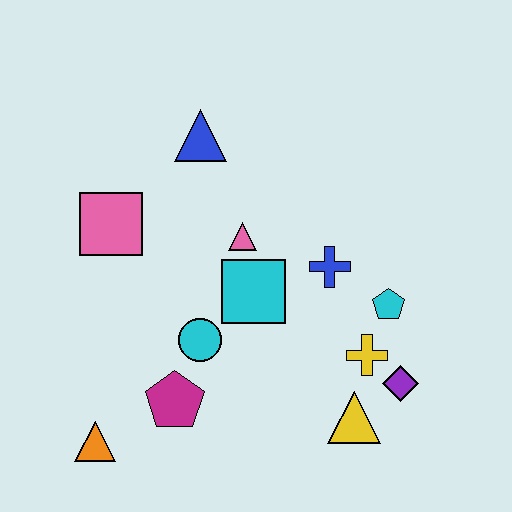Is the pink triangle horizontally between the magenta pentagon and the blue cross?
Yes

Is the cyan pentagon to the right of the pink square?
Yes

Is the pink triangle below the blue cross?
No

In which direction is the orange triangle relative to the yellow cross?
The orange triangle is to the left of the yellow cross.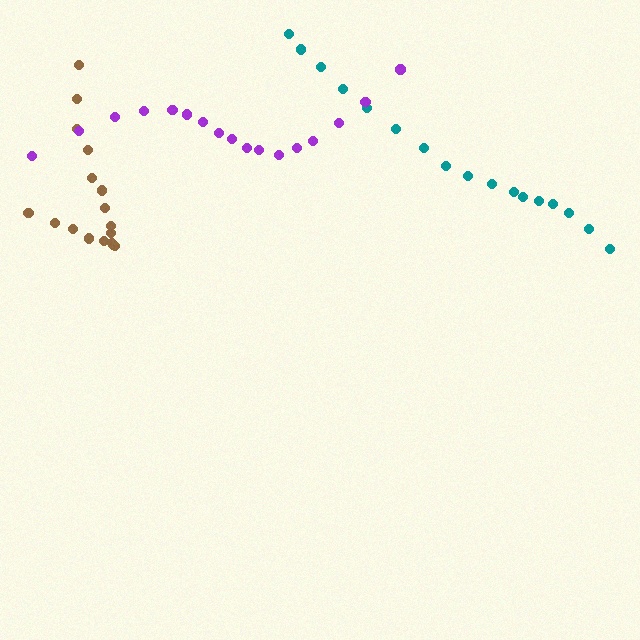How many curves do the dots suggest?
There are 3 distinct paths.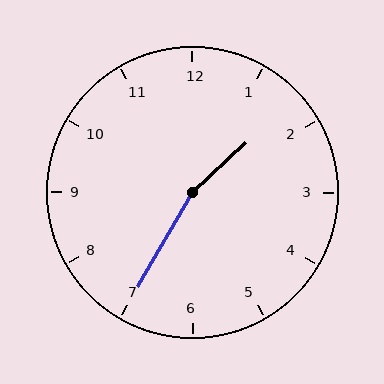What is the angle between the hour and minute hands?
Approximately 162 degrees.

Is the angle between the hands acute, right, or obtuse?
It is obtuse.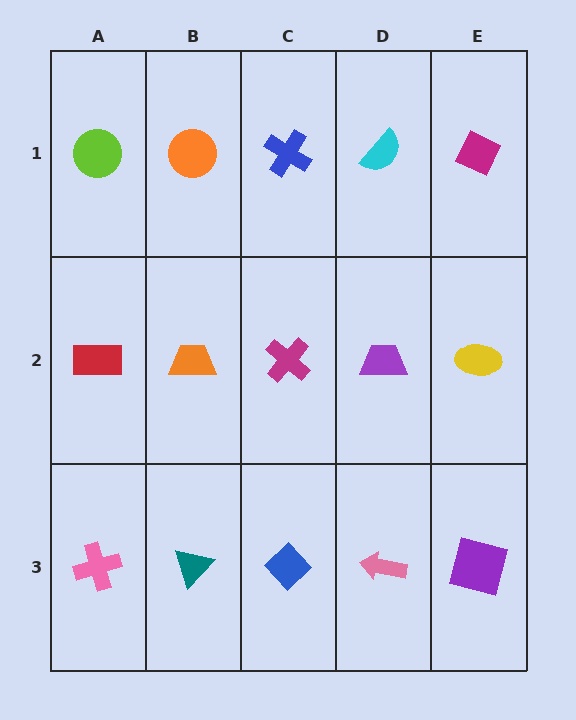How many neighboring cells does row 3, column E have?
2.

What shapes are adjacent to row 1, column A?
A red rectangle (row 2, column A), an orange circle (row 1, column B).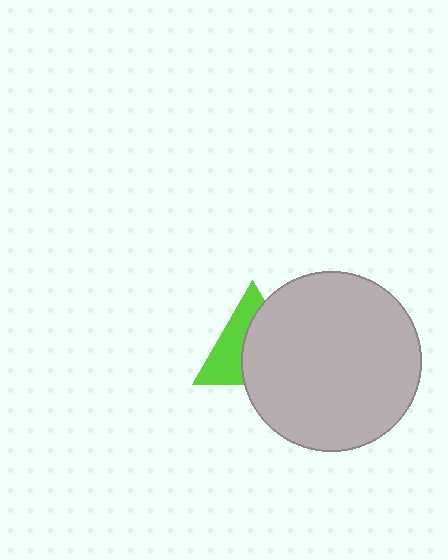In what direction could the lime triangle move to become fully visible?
The lime triangle could move left. That would shift it out from behind the light gray circle entirely.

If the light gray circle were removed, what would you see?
You would see the complete lime triangle.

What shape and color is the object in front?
The object in front is a light gray circle.